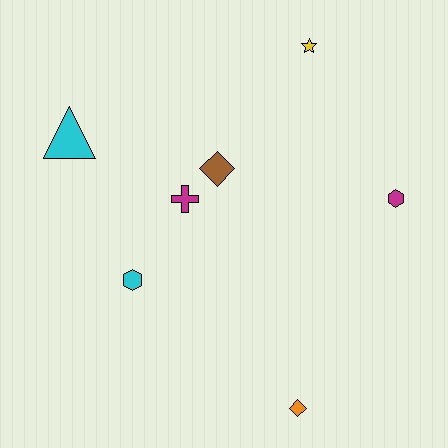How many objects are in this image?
There are 7 objects.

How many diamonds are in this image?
There are 2 diamonds.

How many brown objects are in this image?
There is 1 brown object.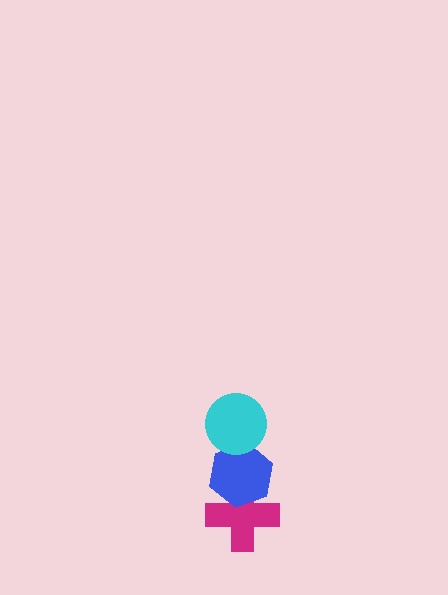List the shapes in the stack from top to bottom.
From top to bottom: the cyan circle, the blue hexagon, the magenta cross.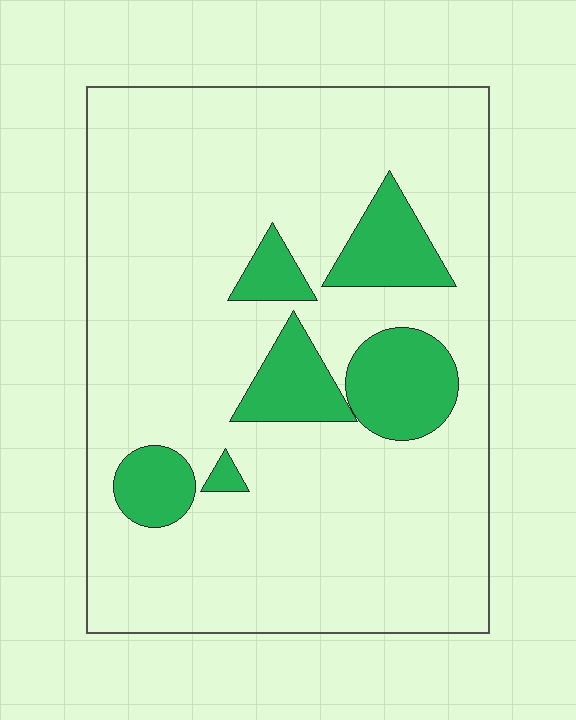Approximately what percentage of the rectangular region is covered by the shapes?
Approximately 15%.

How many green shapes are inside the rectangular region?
6.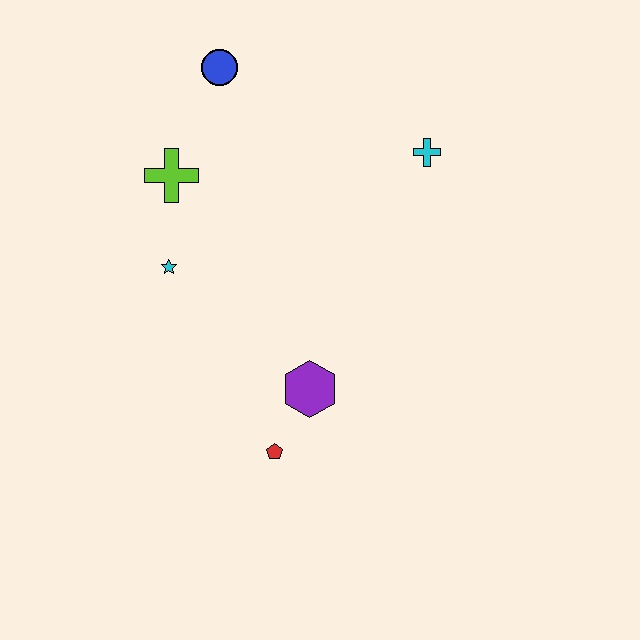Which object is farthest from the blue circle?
The red pentagon is farthest from the blue circle.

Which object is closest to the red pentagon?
The purple hexagon is closest to the red pentagon.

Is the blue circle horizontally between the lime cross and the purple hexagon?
Yes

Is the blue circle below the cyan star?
No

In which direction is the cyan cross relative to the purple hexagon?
The cyan cross is above the purple hexagon.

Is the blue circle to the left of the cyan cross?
Yes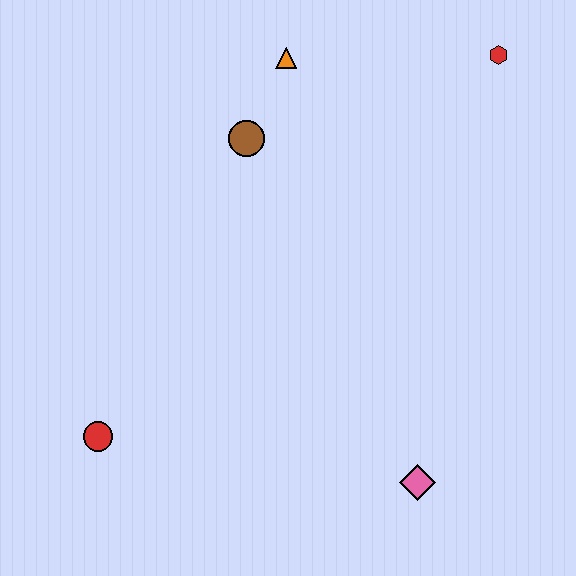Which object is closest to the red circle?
The pink diamond is closest to the red circle.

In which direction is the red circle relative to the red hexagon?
The red circle is to the left of the red hexagon.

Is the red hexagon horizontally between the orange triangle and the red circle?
No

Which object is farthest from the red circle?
The red hexagon is farthest from the red circle.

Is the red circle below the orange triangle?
Yes